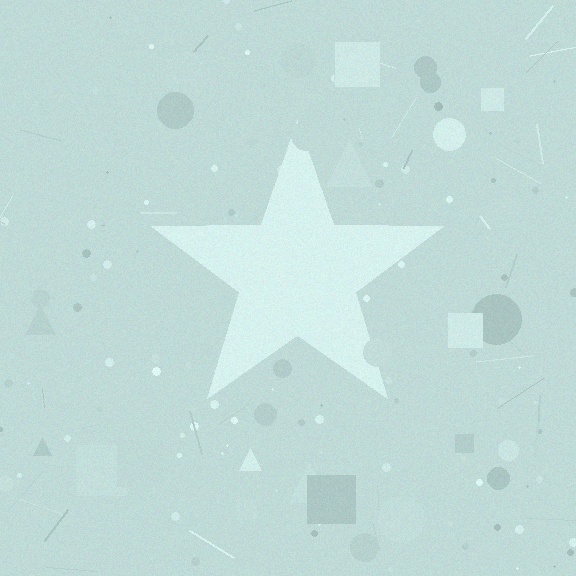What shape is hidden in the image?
A star is hidden in the image.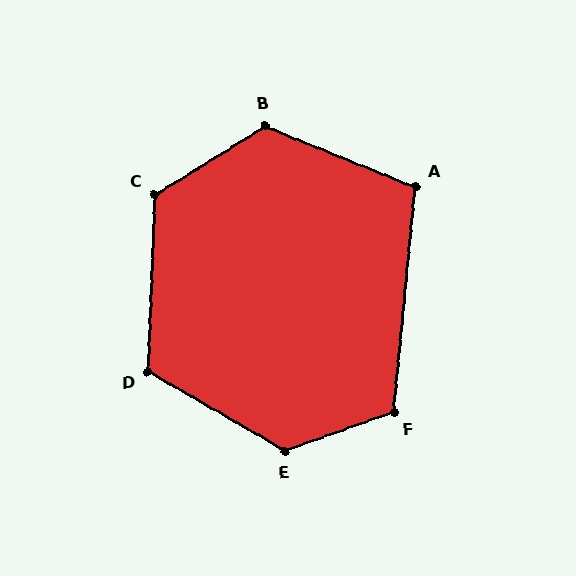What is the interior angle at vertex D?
Approximately 118 degrees (obtuse).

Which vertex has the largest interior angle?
E, at approximately 130 degrees.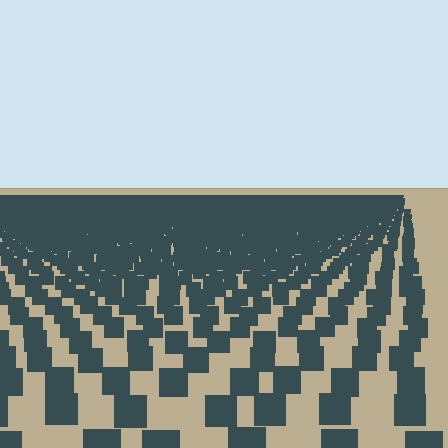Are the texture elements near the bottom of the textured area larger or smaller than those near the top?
Larger. Near the bottom, elements are closer to the viewer and appear at a bigger on-screen size.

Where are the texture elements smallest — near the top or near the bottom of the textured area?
Near the top.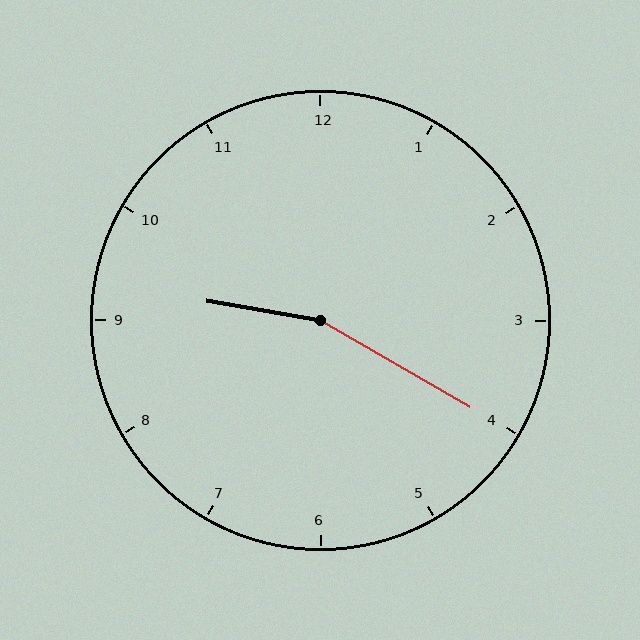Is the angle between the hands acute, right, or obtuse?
It is obtuse.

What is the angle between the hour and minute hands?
Approximately 160 degrees.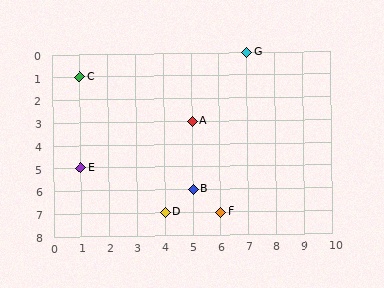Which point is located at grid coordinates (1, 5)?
Point E is at (1, 5).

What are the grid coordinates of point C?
Point C is at grid coordinates (1, 1).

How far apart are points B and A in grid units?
Points B and A are 3 rows apart.